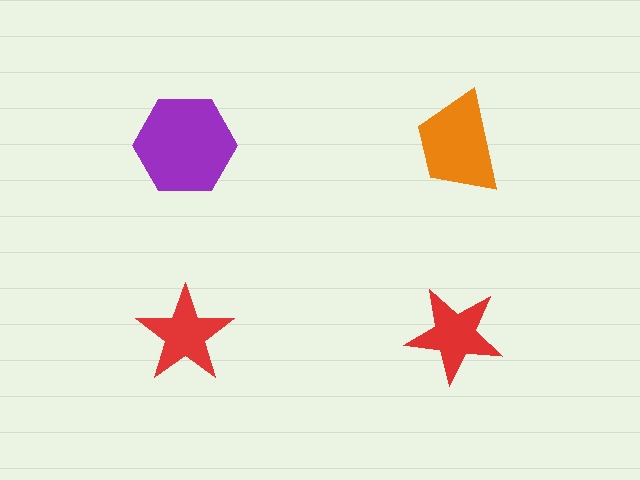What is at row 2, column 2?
A red star.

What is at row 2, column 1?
A red star.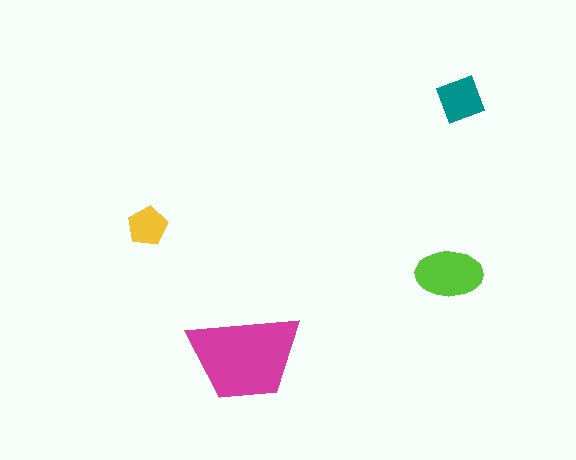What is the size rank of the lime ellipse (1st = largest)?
2nd.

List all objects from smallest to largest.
The yellow pentagon, the teal diamond, the lime ellipse, the magenta trapezoid.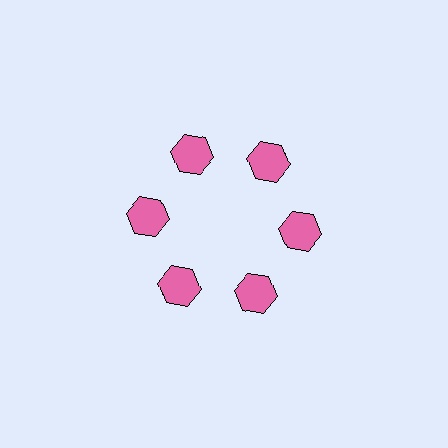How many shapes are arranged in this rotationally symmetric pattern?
There are 6 shapes, arranged in 6 groups of 1.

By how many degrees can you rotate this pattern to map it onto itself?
The pattern maps onto itself every 60 degrees of rotation.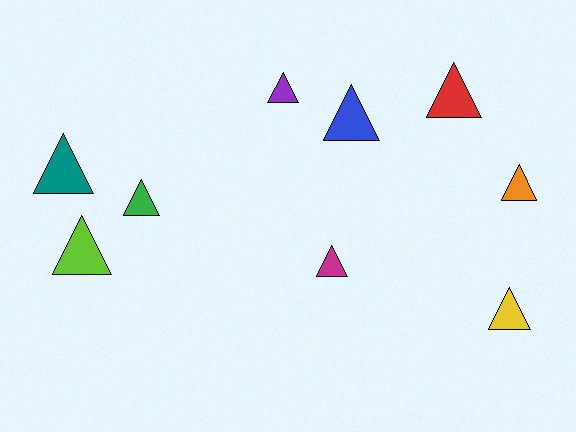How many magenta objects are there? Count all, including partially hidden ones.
There is 1 magenta object.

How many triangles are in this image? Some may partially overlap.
There are 9 triangles.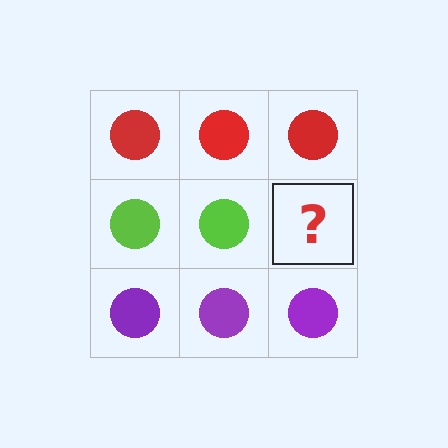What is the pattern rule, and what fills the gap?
The rule is that each row has a consistent color. The gap should be filled with a lime circle.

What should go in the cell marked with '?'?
The missing cell should contain a lime circle.